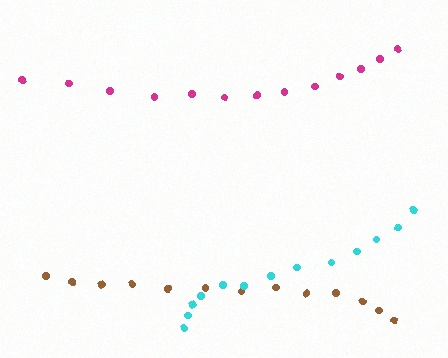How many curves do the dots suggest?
There are 3 distinct paths.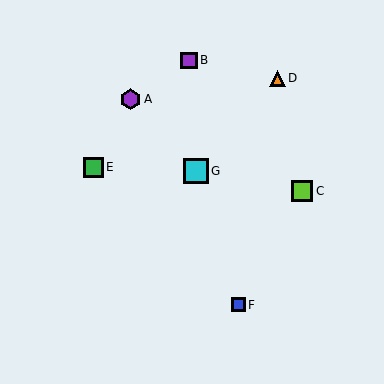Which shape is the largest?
The cyan square (labeled G) is the largest.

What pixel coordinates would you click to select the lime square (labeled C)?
Click at (302, 191) to select the lime square C.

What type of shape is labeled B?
Shape B is a purple square.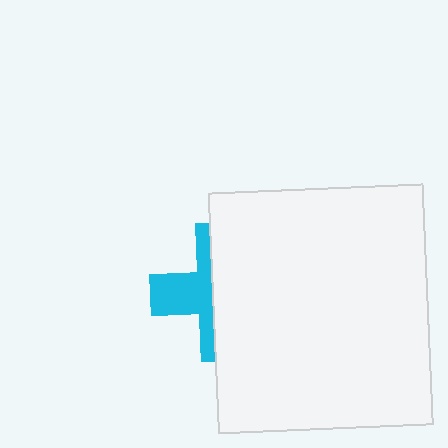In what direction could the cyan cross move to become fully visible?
The cyan cross could move left. That would shift it out from behind the white rectangle entirely.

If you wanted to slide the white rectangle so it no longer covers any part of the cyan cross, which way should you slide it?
Slide it right — that is the most direct way to separate the two shapes.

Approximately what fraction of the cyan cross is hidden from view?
Roughly 60% of the cyan cross is hidden behind the white rectangle.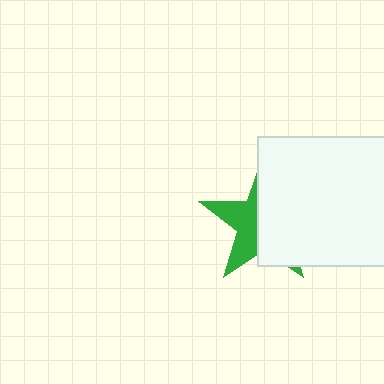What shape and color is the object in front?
The object in front is a white square.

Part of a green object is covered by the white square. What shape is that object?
It is a star.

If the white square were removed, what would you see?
You would see the complete green star.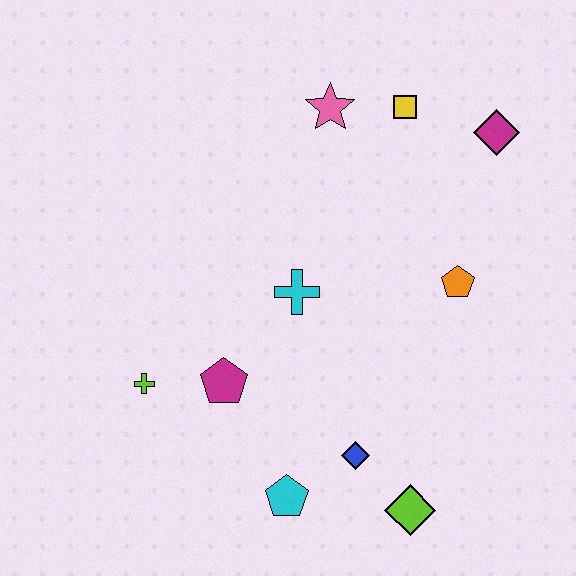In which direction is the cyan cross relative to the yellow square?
The cyan cross is below the yellow square.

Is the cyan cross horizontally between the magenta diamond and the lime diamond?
No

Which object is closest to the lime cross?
The magenta pentagon is closest to the lime cross.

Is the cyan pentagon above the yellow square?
No